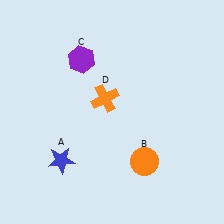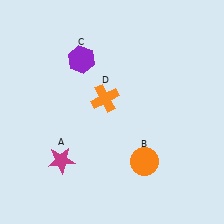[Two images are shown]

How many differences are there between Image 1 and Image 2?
There is 1 difference between the two images.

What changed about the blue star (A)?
In Image 1, A is blue. In Image 2, it changed to magenta.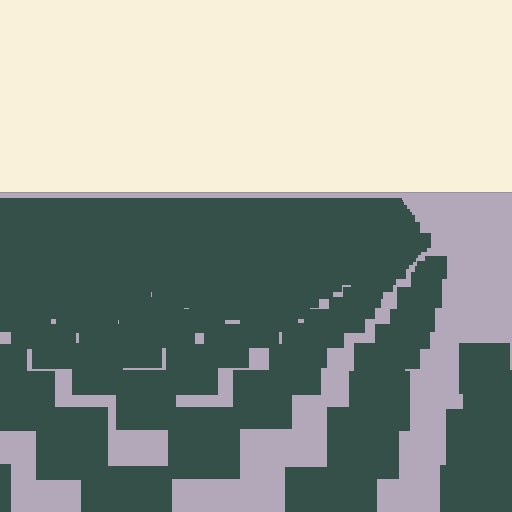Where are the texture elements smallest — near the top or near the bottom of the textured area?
Near the top.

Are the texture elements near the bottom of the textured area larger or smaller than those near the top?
Larger. Near the bottom, elements are closer to the viewer and appear at a bigger on-screen size.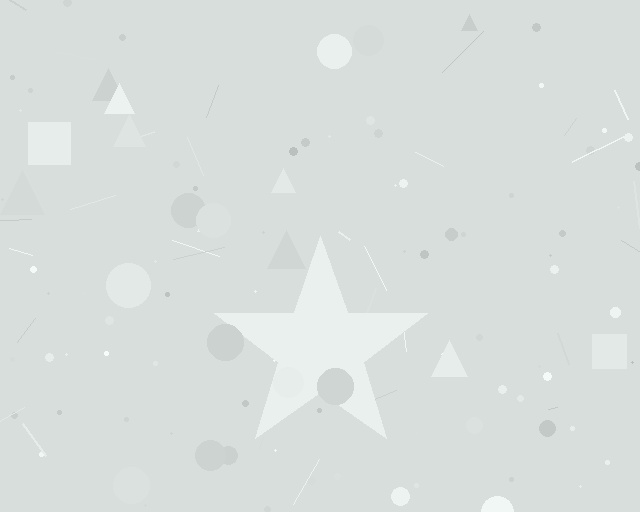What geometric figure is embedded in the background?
A star is embedded in the background.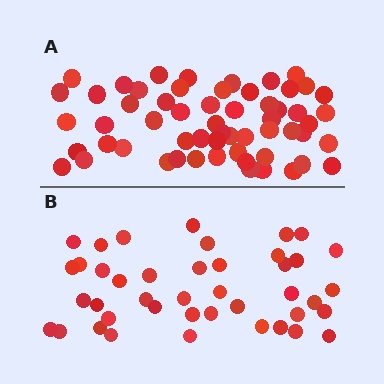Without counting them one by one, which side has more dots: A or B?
Region A (the top region) has more dots.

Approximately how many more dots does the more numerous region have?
Region A has approximately 15 more dots than region B.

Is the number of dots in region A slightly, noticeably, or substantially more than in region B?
Region A has noticeably more, but not dramatically so. The ratio is roughly 1.4 to 1.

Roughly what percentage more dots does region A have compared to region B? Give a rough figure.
About 40% more.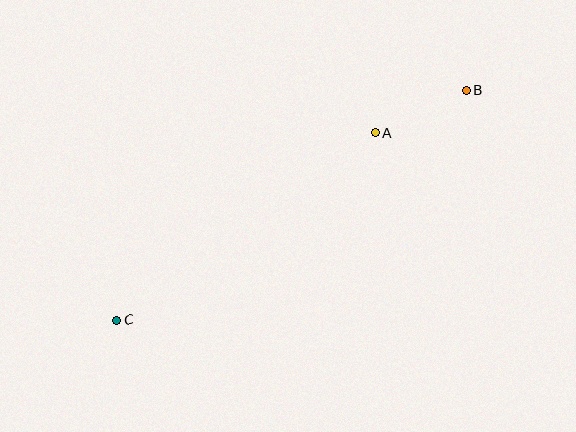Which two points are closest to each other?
Points A and B are closest to each other.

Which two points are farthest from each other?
Points B and C are farthest from each other.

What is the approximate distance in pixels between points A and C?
The distance between A and C is approximately 319 pixels.